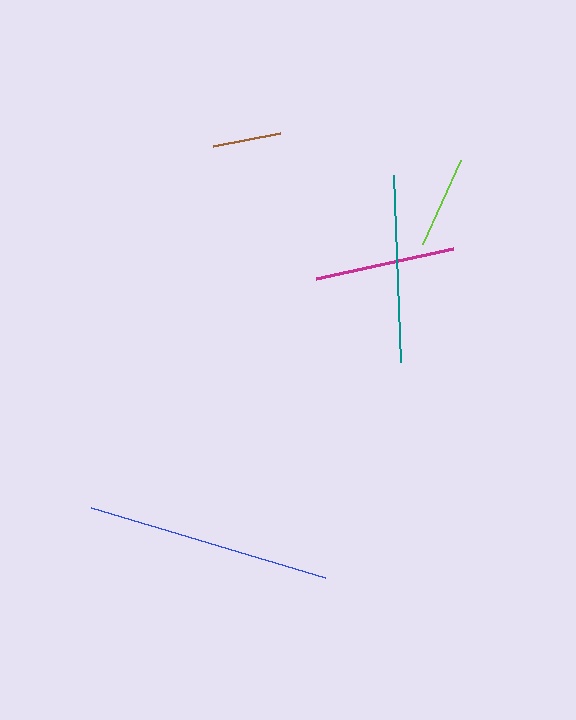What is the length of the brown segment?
The brown segment is approximately 68 pixels long.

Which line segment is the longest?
The blue line is the longest at approximately 244 pixels.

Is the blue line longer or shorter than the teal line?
The blue line is longer than the teal line.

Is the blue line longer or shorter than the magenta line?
The blue line is longer than the magenta line.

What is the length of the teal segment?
The teal segment is approximately 187 pixels long.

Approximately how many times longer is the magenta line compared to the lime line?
The magenta line is approximately 1.5 times the length of the lime line.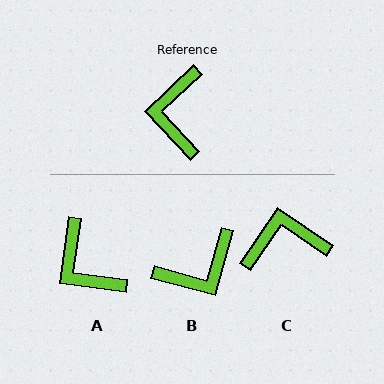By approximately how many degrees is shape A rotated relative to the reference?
Approximately 39 degrees counter-clockwise.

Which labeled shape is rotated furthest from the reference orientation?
B, about 121 degrees away.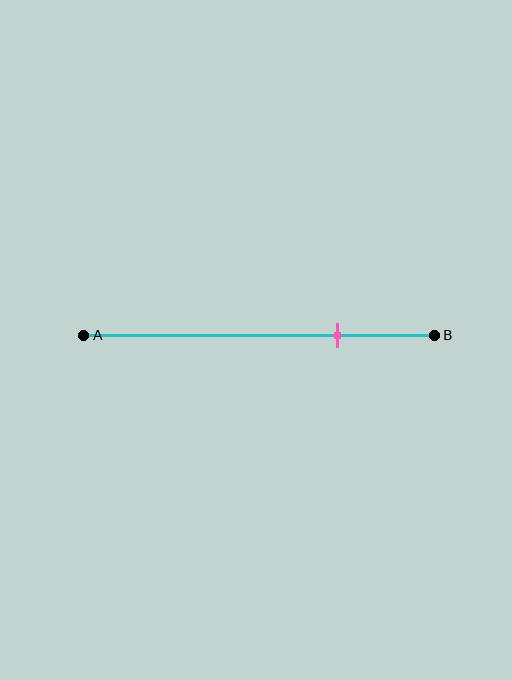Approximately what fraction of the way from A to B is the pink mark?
The pink mark is approximately 70% of the way from A to B.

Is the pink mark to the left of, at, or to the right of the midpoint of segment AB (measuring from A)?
The pink mark is to the right of the midpoint of segment AB.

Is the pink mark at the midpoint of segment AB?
No, the mark is at about 70% from A, not at the 50% midpoint.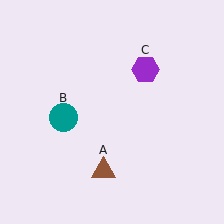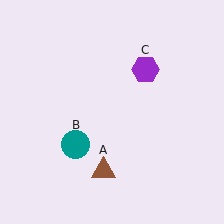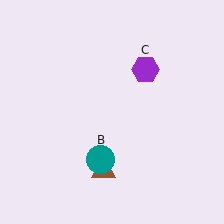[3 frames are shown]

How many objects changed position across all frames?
1 object changed position: teal circle (object B).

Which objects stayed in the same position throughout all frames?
Brown triangle (object A) and purple hexagon (object C) remained stationary.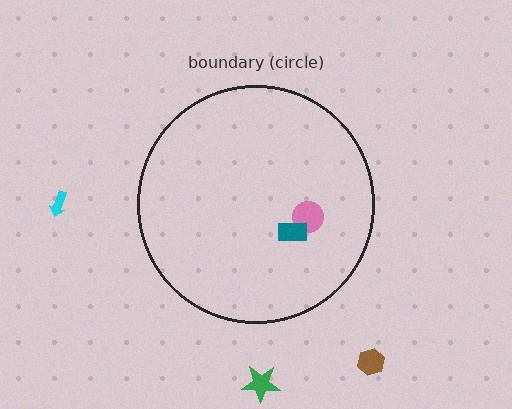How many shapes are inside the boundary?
2 inside, 3 outside.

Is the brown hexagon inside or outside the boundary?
Outside.